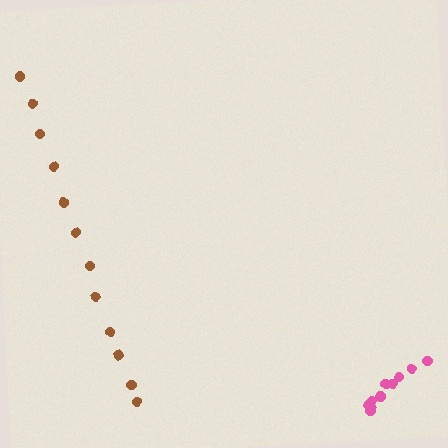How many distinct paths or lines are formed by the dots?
There are 2 distinct paths.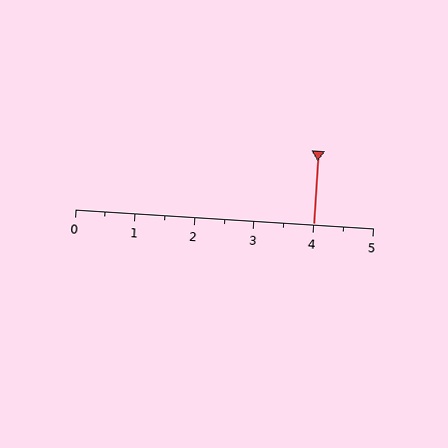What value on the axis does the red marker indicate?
The marker indicates approximately 4.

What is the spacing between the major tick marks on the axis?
The major ticks are spaced 1 apart.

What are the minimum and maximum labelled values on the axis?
The axis runs from 0 to 5.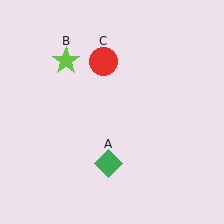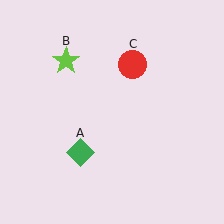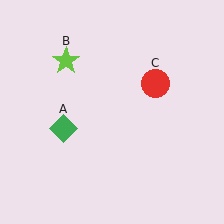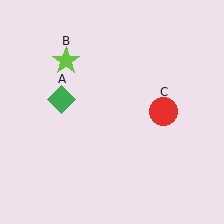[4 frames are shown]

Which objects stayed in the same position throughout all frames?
Lime star (object B) remained stationary.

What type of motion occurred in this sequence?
The green diamond (object A), red circle (object C) rotated clockwise around the center of the scene.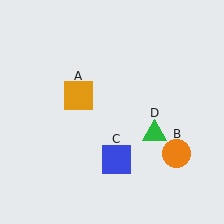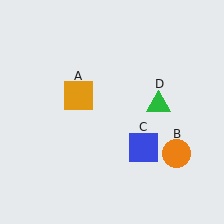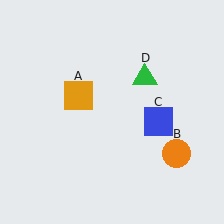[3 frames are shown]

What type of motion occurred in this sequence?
The blue square (object C), green triangle (object D) rotated counterclockwise around the center of the scene.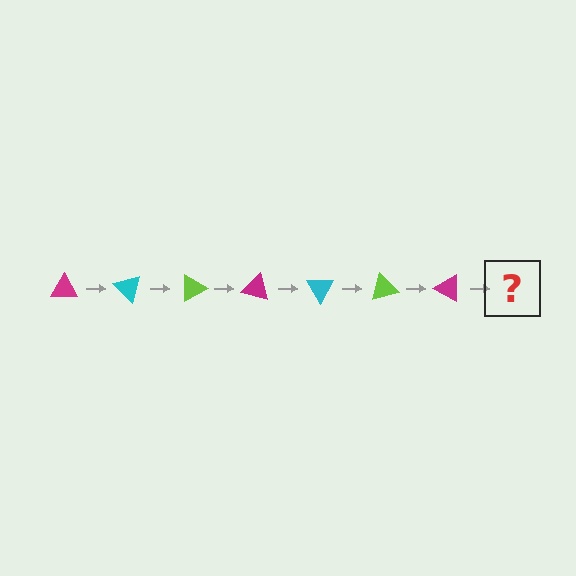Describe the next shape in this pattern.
It should be a cyan triangle, rotated 315 degrees from the start.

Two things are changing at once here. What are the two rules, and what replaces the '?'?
The two rules are that it rotates 45 degrees each step and the color cycles through magenta, cyan, and lime. The '?' should be a cyan triangle, rotated 315 degrees from the start.